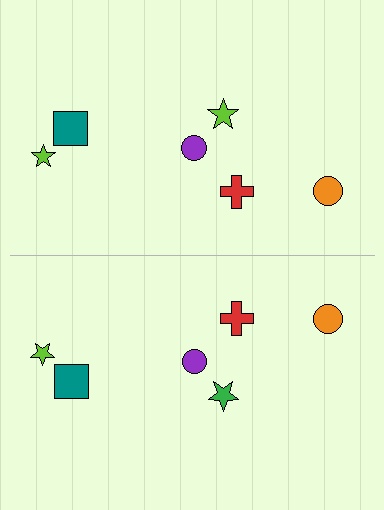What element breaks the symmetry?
The green star on the bottom side breaks the symmetry — its mirror counterpart is lime.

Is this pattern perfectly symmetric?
No, the pattern is not perfectly symmetric. The green star on the bottom side breaks the symmetry — its mirror counterpart is lime.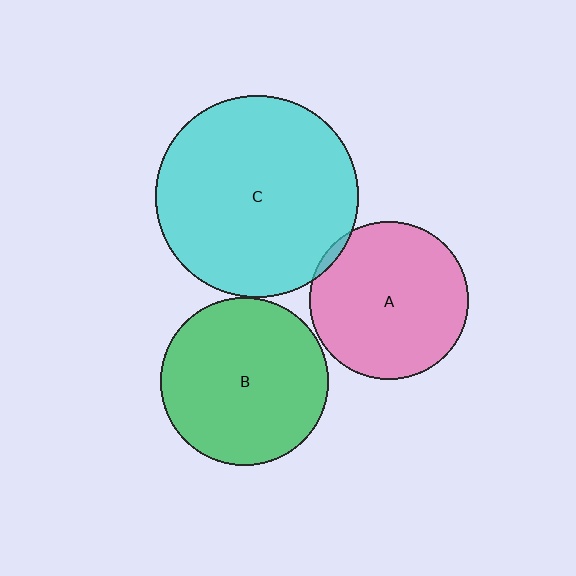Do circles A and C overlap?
Yes.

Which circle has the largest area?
Circle C (cyan).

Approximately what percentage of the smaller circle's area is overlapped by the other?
Approximately 5%.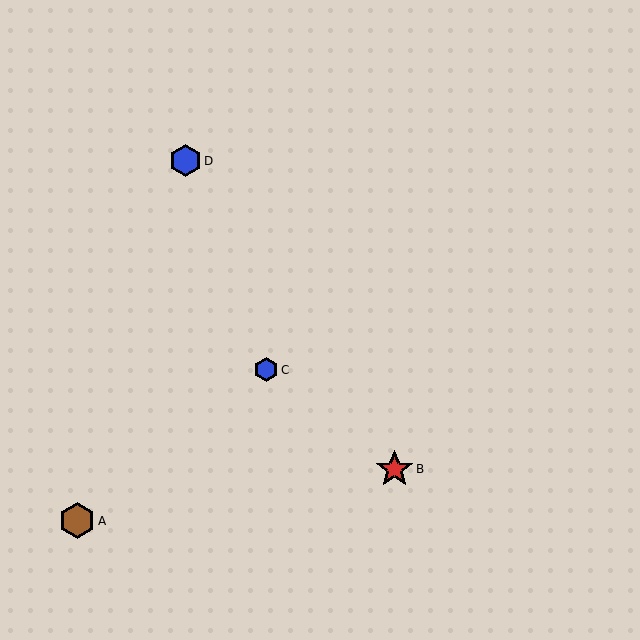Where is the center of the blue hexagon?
The center of the blue hexagon is at (185, 161).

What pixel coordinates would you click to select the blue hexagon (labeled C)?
Click at (266, 370) to select the blue hexagon C.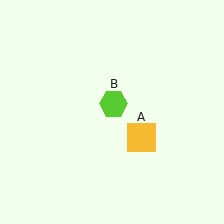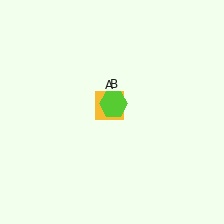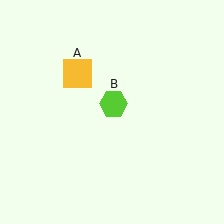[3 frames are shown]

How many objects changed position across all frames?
1 object changed position: yellow square (object A).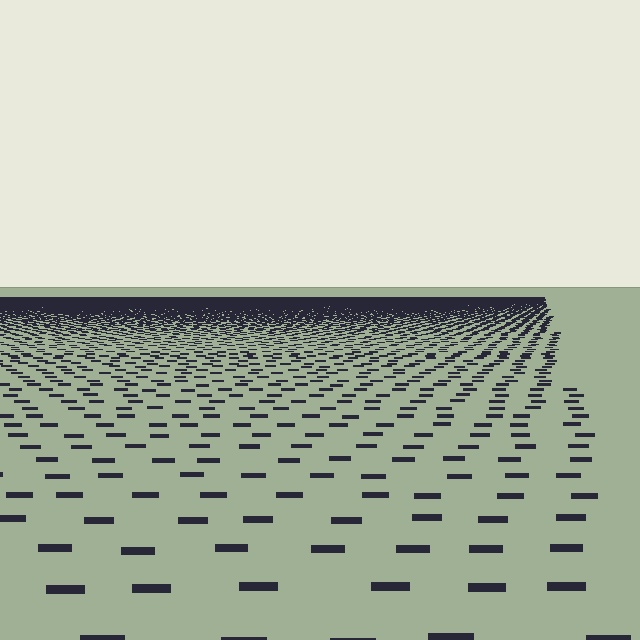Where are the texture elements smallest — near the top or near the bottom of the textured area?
Near the top.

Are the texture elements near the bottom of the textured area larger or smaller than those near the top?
Larger. Near the bottom, elements are closer to the viewer and appear at a bigger on-screen size.